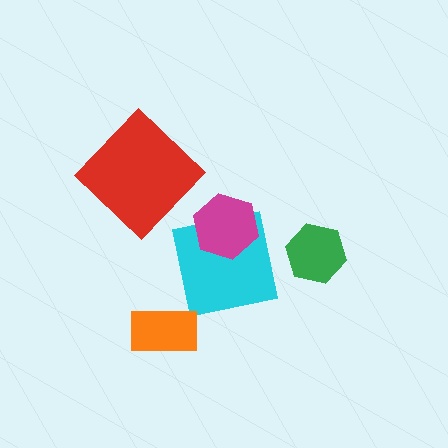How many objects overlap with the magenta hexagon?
1 object overlaps with the magenta hexagon.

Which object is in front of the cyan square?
The magenta hexagon is in front of the cyan square.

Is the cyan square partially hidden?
Yes, it is partially covered by another shape.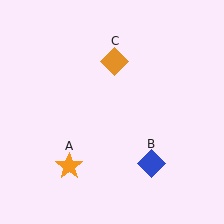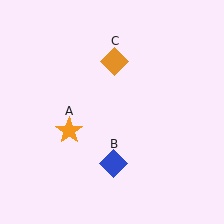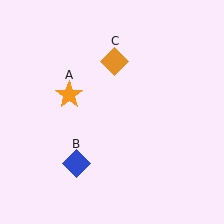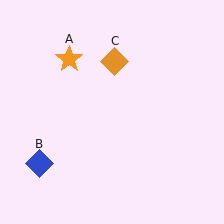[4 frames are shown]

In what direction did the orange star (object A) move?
The orange star (object A) moved up.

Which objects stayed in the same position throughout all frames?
Orange diamond (object C) remained stationary.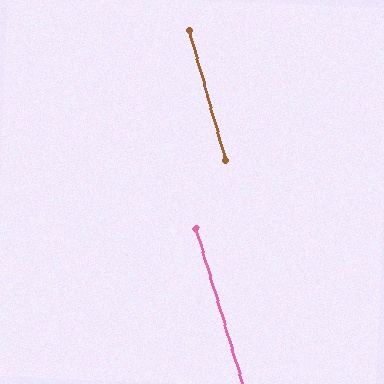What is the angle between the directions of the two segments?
Approximately 1 degree.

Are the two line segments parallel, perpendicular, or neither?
Parallel — their directions differ by only 1.2°.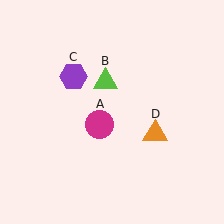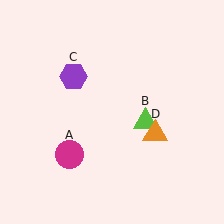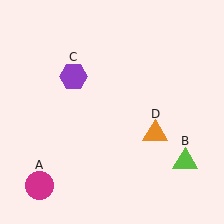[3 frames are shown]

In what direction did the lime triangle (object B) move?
The lime triangle (object B) moved down and to the right.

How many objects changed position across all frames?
2 objects changed position: magenta circle (object A), lime triangle (object B).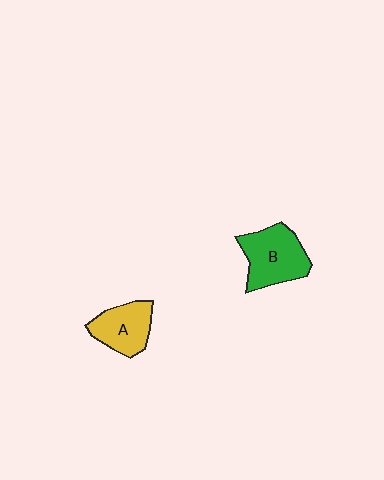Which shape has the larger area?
Shape B (green).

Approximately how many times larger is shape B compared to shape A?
Approximately 1.3 times.